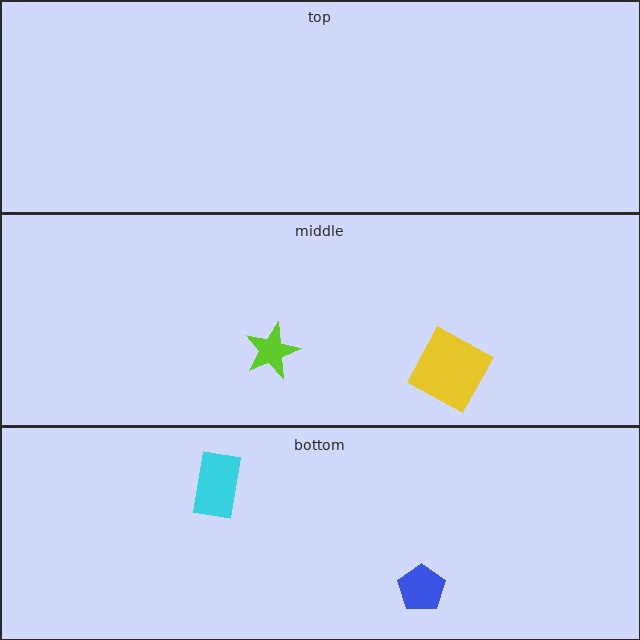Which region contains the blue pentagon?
The bottom region.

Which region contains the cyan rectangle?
The bottom region.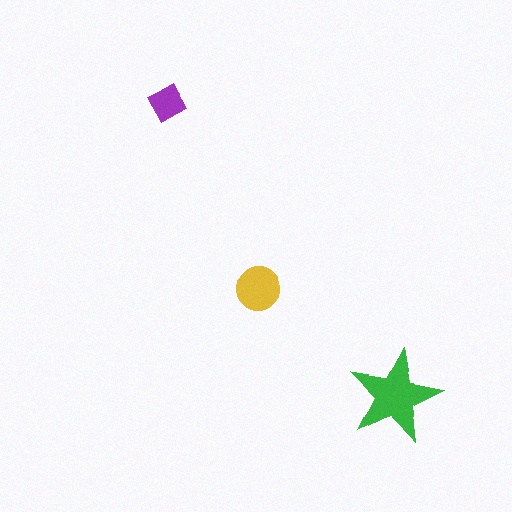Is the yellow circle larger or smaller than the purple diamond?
Larger.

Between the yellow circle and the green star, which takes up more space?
The green star.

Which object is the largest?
The green star.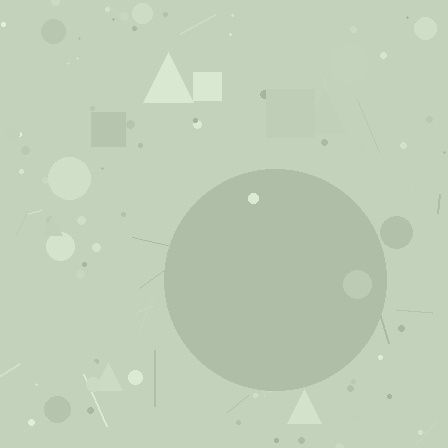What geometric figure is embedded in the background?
A circle is embedded in the background.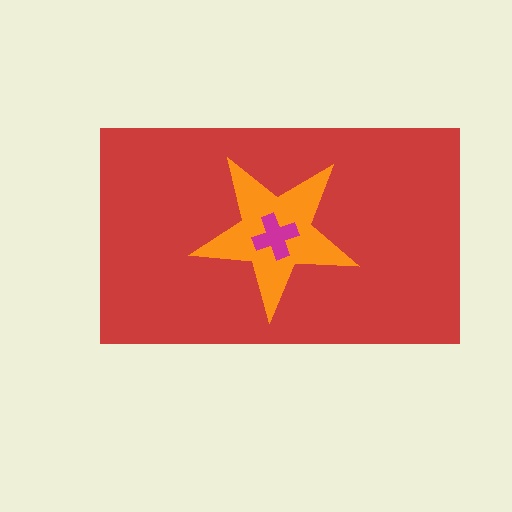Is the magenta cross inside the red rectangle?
Yes.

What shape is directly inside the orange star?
The magenta cross.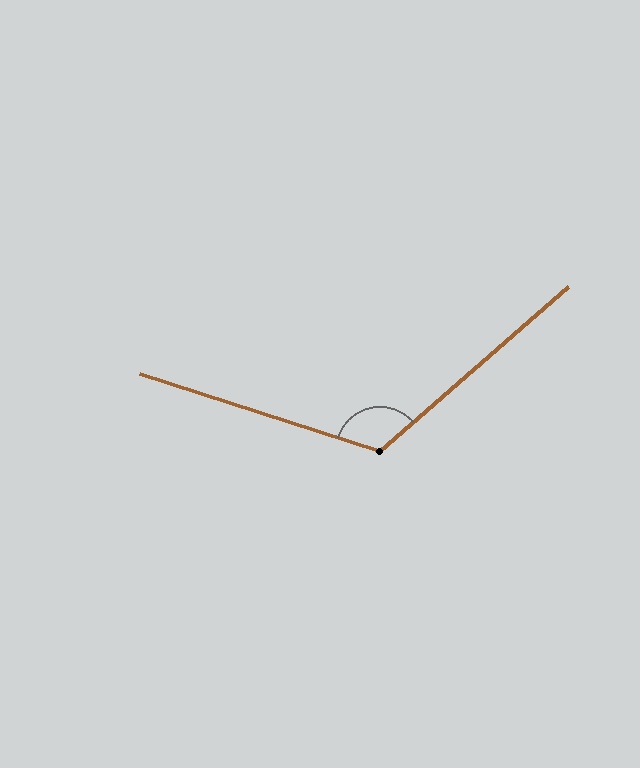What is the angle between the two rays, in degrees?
Approximately 121 degrees.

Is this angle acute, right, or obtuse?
It is obtuse.